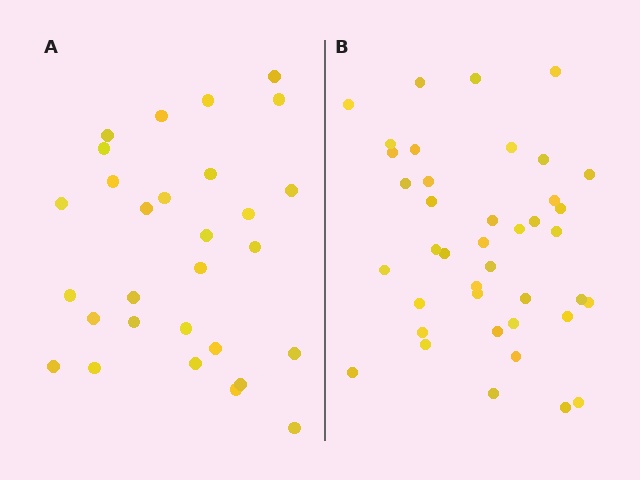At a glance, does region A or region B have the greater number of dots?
Region B (the right region) has more dots.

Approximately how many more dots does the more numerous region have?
Region B has roughly 12 or so more dots than region A.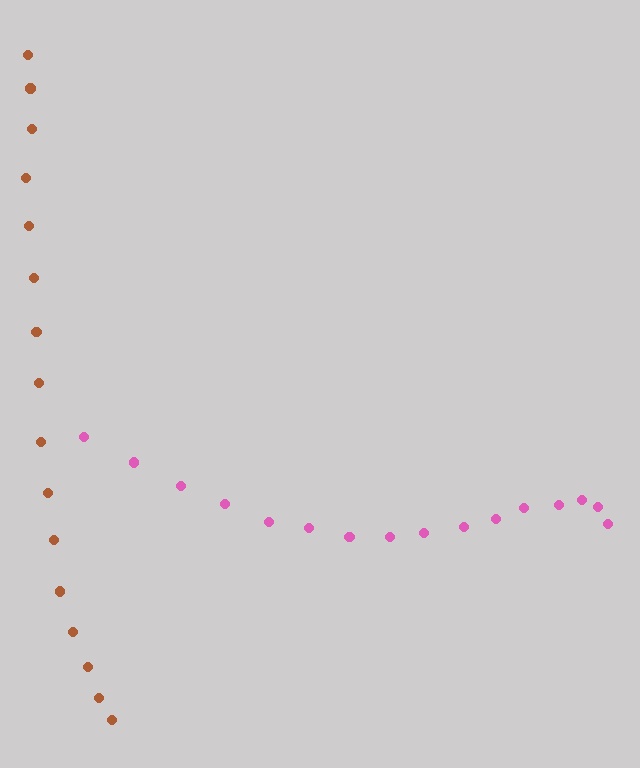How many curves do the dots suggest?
There are 2 distinct paths.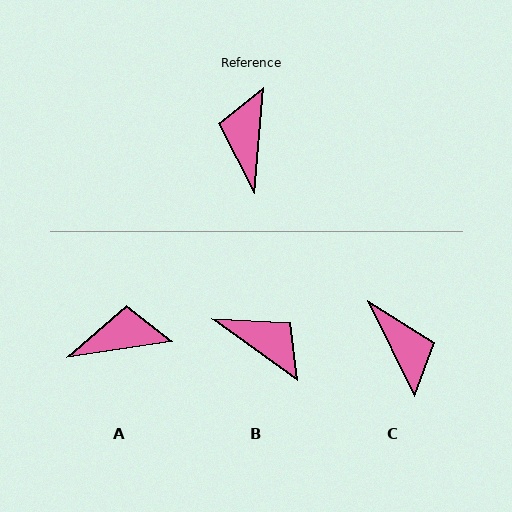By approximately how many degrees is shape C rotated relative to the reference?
Approximately 149 degrees clockwise.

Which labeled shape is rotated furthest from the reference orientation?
C, about 149 degrees away.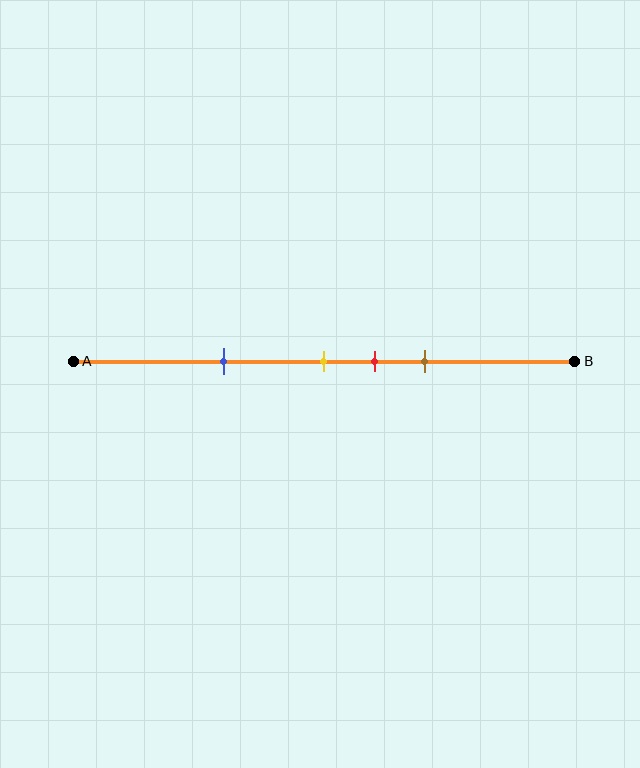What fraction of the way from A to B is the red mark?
The red mark is approximately 60% (0.6) of the way from A to B.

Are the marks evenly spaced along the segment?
No, the marks are not evenly spaced.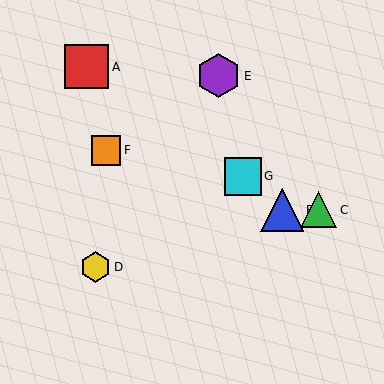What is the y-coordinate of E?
Object E is at y≈76.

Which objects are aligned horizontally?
Objects B, C are aligned horizontally.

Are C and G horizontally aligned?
No, C is at y≈210 and G is at y≈176.